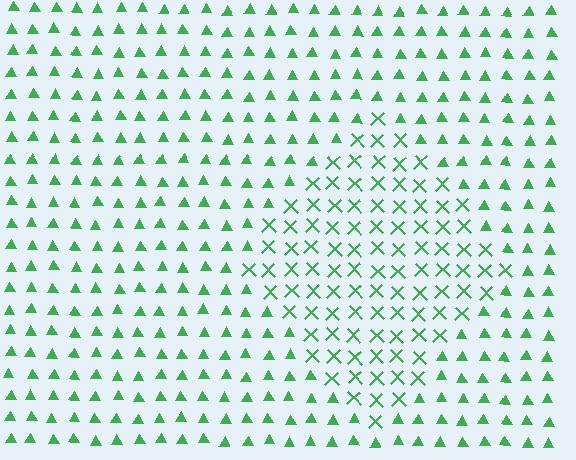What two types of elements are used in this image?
The image uses X marks inside the diamond region and triangles outside it.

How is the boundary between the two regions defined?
The boundary is defined by a change in element shape: X marks inside vs. triangles outside. All elements share the same color and spacing.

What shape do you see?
I see a diamond.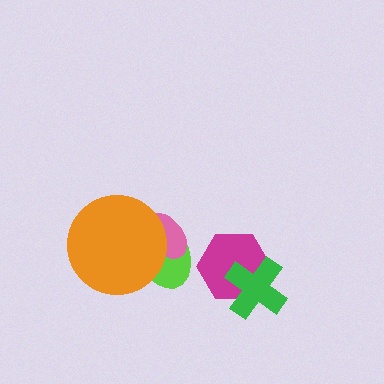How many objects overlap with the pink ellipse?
2 objects overlap with the pink ellipse.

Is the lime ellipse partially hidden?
Yes, it is partially covered by another shape.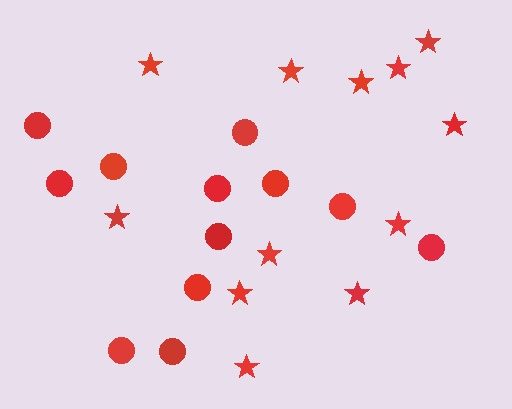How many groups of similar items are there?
There are 2 groups: one group of circles (12) and one group of stars (12).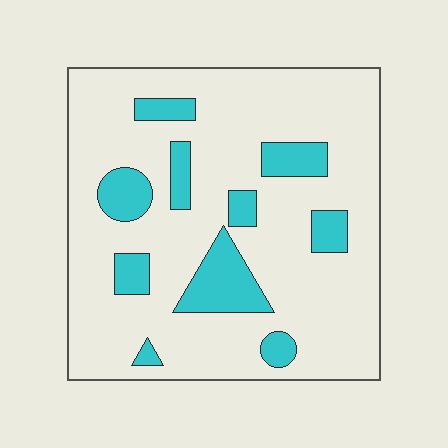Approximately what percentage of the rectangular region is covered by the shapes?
Approximately 20%.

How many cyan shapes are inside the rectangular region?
10.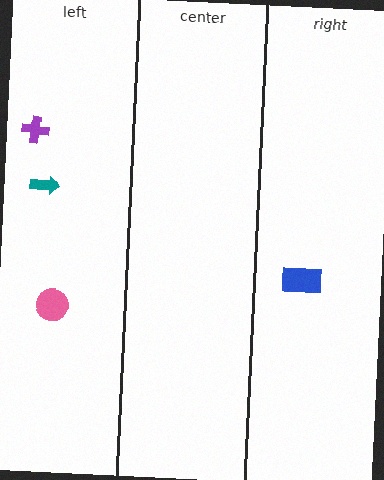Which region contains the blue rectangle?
The right region.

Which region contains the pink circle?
The left region.